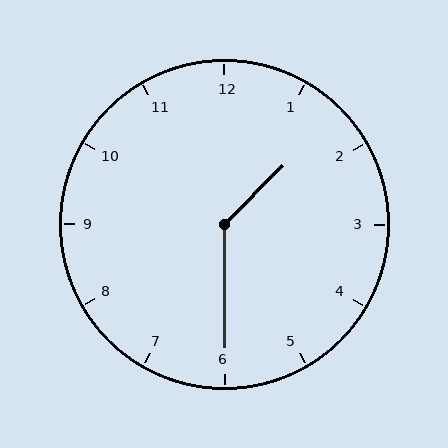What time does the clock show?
1:30.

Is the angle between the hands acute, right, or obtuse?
It is obtuse.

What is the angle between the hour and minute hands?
Approximately 135 degrees.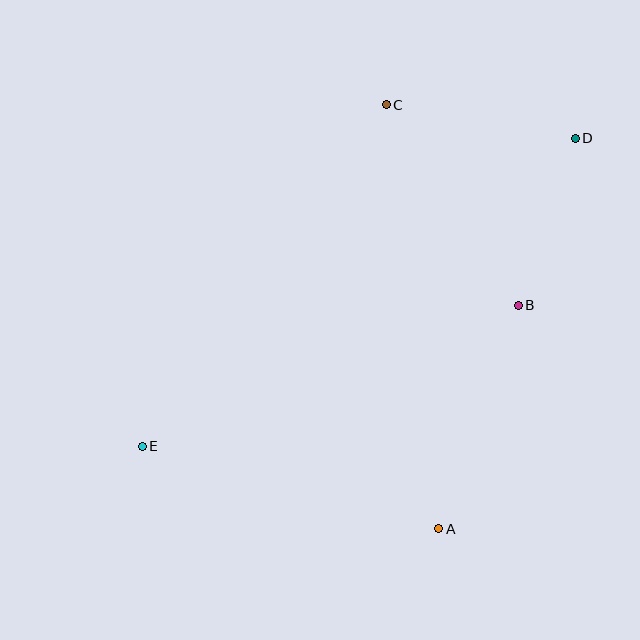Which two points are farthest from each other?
Points D and E are farthest from each other.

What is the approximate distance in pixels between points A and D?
The distance between A and D is approximately 414 pixels.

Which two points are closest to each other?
Points B and D are closest to each other.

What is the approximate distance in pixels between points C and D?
The distance between C and D is approximately 192 pixels.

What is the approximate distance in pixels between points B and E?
The distance between B and E is approximately 402 pixels.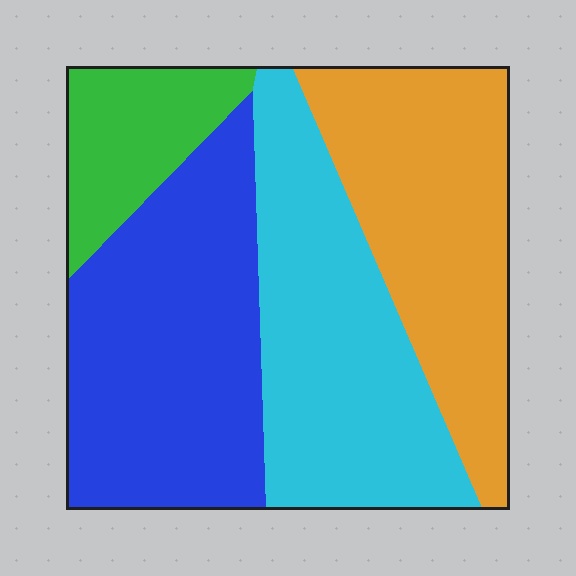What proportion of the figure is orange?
Orange covers 28% of the figure.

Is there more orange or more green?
Orange.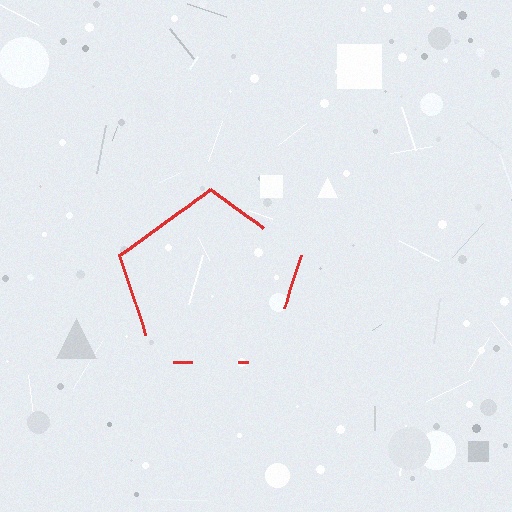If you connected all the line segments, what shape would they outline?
They would outline a pentagon.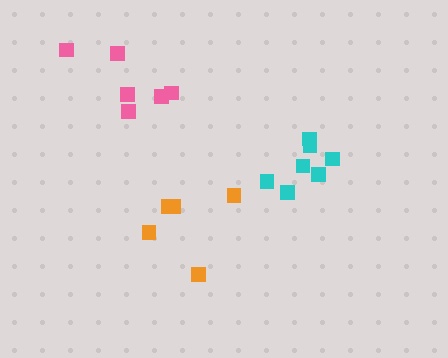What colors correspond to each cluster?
The clusters are colored: orange, cyan, pink.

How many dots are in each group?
Group 1: 5 dots, Group 2: 7 dots, Group 3: 6 dots (18 total).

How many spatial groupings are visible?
There are 3 spatial groupings.